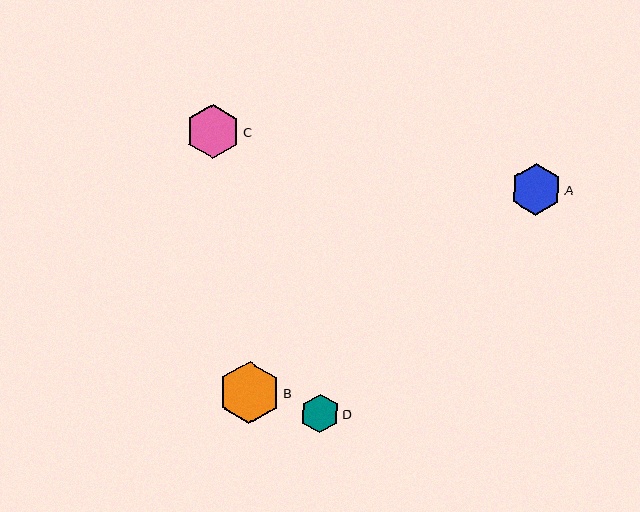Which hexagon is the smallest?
Hexagon D is the smallest with a size of approximately 39 pixels.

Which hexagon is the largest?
Hexagon B is the largest with a size of approximately 62 pixels.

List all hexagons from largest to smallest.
From largest to smallest: B, C, A, D.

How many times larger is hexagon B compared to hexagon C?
Hexagon B is approximately 1.1 times the size of hexagon C.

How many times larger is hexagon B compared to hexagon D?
Hexagon B is approximately 1.6 times the size of hexagon D.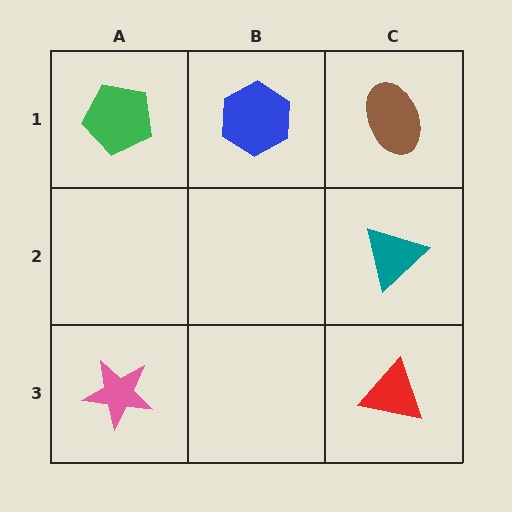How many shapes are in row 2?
1 shape.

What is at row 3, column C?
A red triangle.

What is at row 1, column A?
A green pentagon.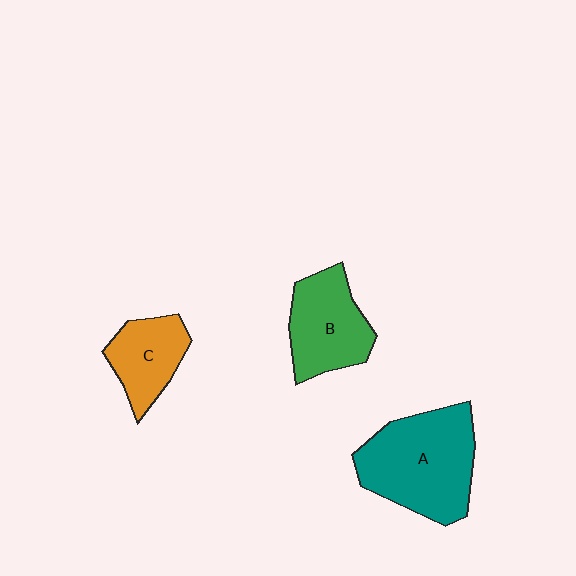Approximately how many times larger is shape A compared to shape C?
Approximately 1.9 times.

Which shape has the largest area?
Shape A (teal).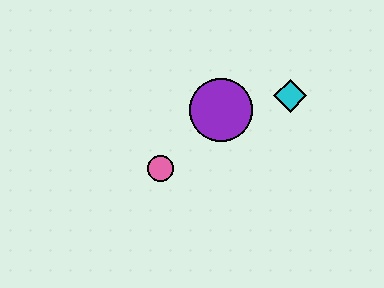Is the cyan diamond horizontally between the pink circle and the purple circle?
No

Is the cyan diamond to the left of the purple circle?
No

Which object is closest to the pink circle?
The purple circle is closest to the pink circle.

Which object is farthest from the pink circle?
The cyan diamond is farthest from the pink circle.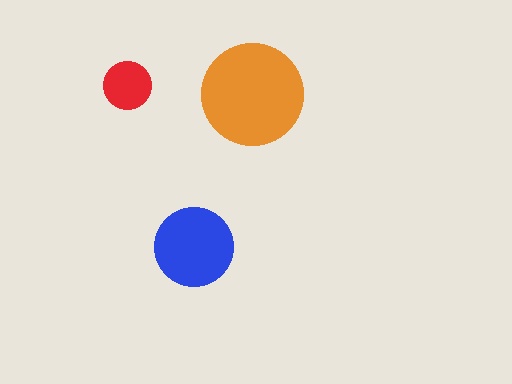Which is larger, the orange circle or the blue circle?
The orange one.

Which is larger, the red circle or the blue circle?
The blue one.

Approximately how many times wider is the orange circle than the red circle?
About 2 times wider.